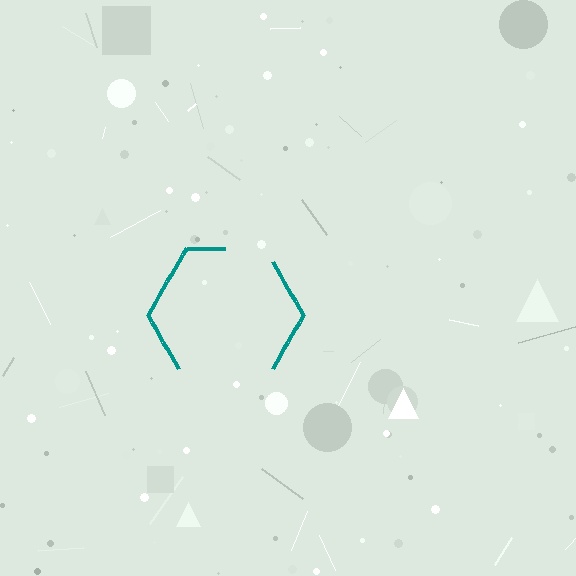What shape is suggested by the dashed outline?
The dashed outline suggests a hexagon.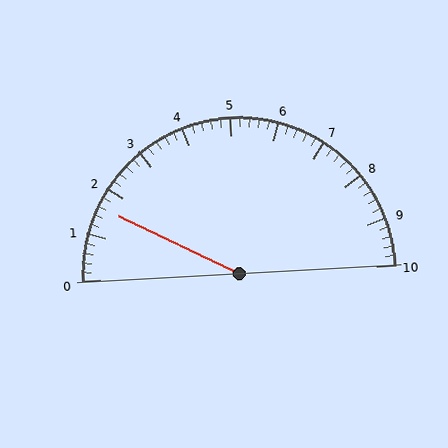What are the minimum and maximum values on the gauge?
The gauge ranges from 0 to 10.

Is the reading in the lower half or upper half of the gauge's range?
The reading is in the lower half of the range (0 to 10).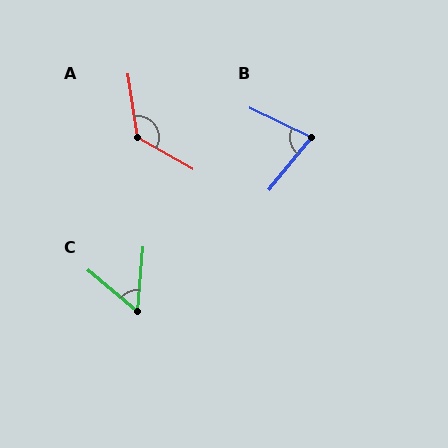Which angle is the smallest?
C, at approximately 55 degrees.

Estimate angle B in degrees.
Approximately 77 degrees.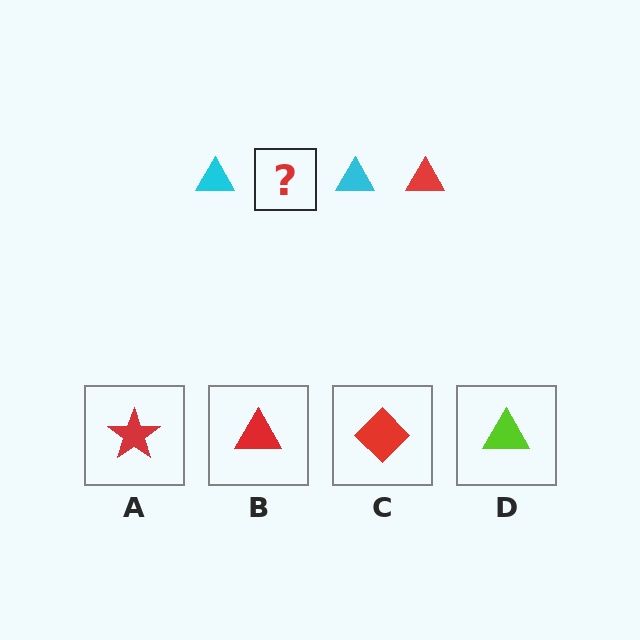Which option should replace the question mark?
Option B.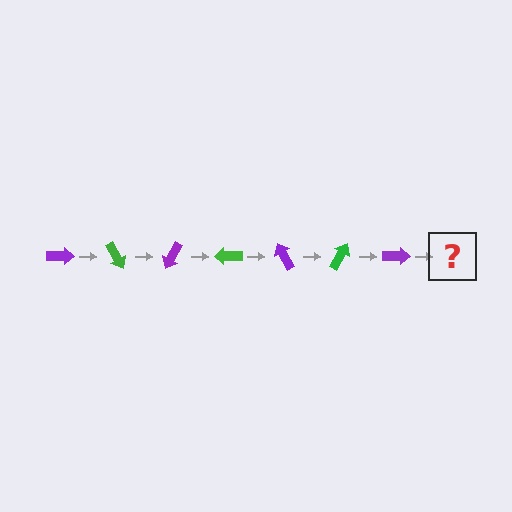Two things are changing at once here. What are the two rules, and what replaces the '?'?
The two rules are that it rotates 60 degrees each step and the color cycles through purple and green. The '?' should be a green arrow, rotated 420 degrees from the start.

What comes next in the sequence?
The next element should be a green arrow, rotated 420 degrees from the start.